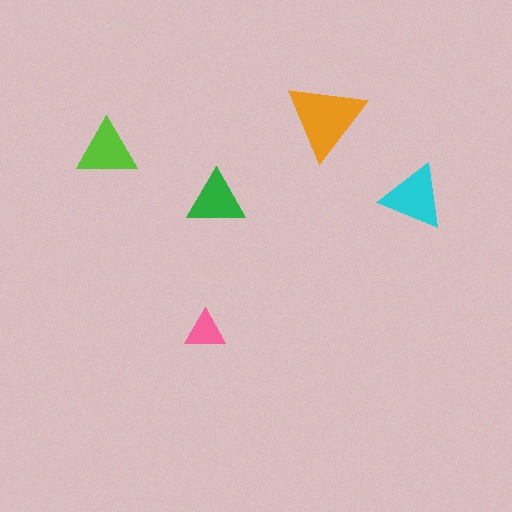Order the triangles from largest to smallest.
the orange one, the cyan one, the lime one, the green one, the pink one.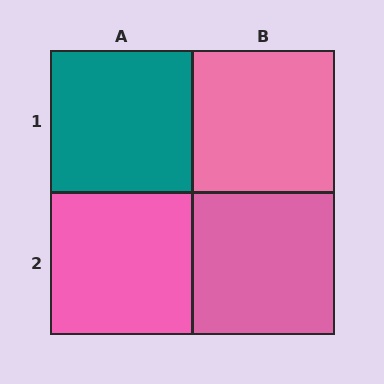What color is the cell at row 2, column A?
Pink.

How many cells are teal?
1 cell is teal.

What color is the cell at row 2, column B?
Pink.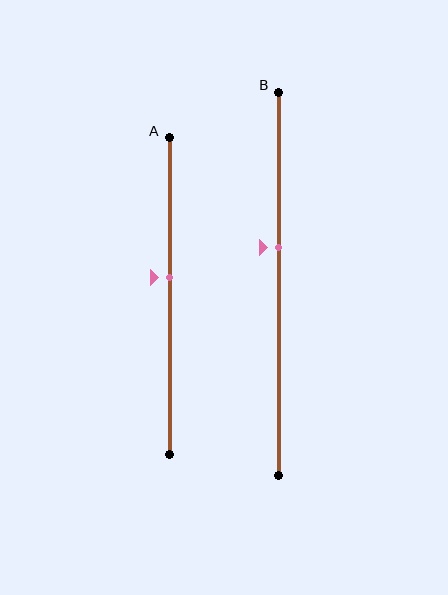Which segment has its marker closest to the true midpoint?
Segment A has its marker closest to the true midpoint.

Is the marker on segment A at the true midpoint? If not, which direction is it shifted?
No, the marker on segment A is shifted upward by about 6% of the segment length.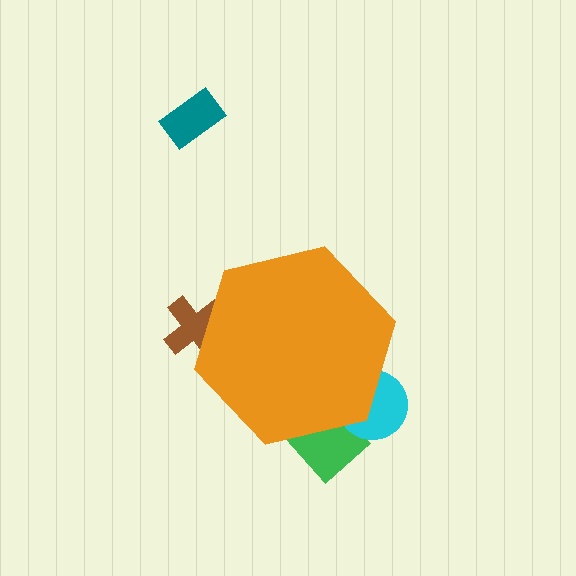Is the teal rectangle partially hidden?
No, the teal rectangle is fully visible.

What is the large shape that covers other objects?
An orange hexagon.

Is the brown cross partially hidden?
Yes, the brown cross is partially hidden behind the orange hexagon.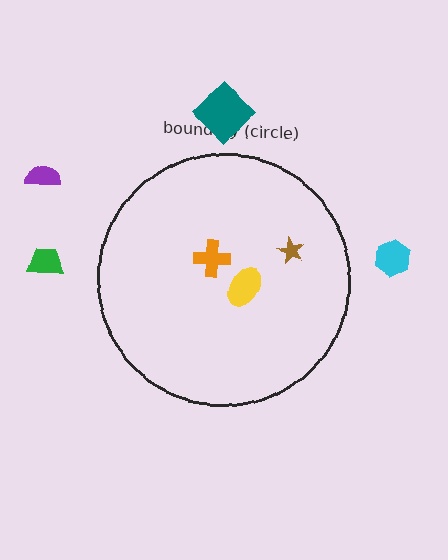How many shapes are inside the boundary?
3 inside, 4 outside.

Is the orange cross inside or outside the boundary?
Inside.